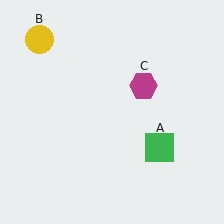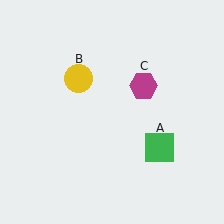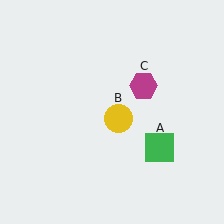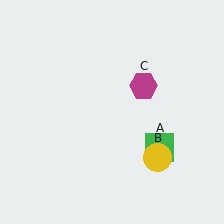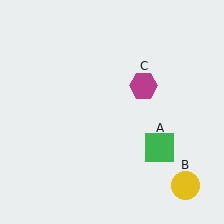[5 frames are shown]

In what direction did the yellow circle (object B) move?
The yellow circle (object B) moved down and to the right.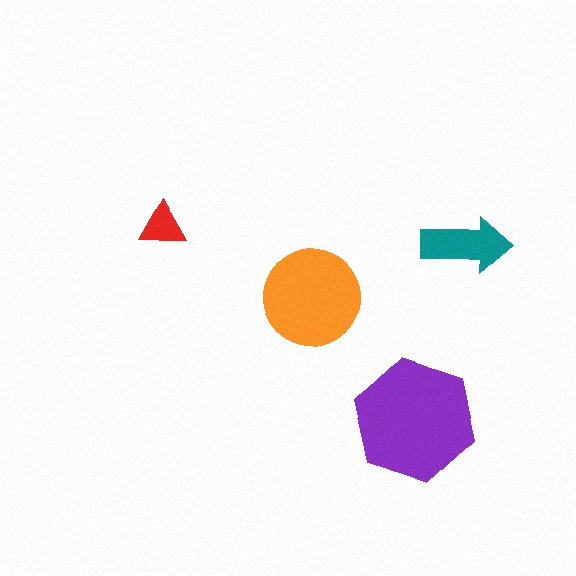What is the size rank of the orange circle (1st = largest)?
2nd.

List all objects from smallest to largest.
The red triangle, the teal arrow, the orange circle, the purple hexagon.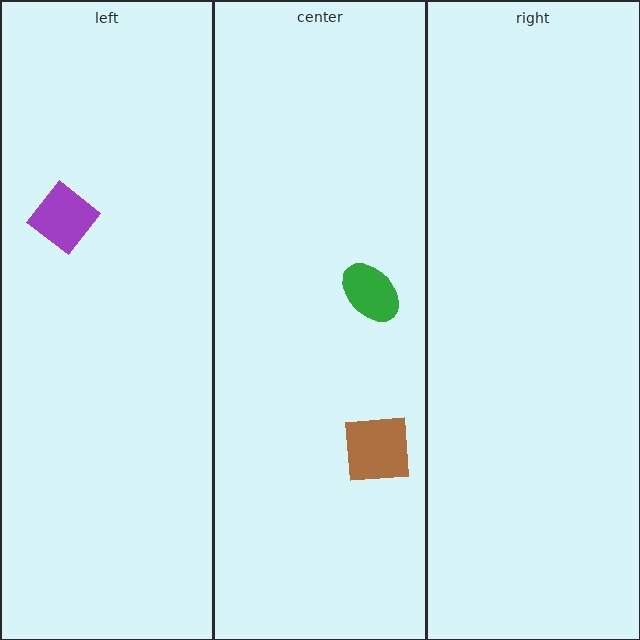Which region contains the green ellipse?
The center region.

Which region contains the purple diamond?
The left region.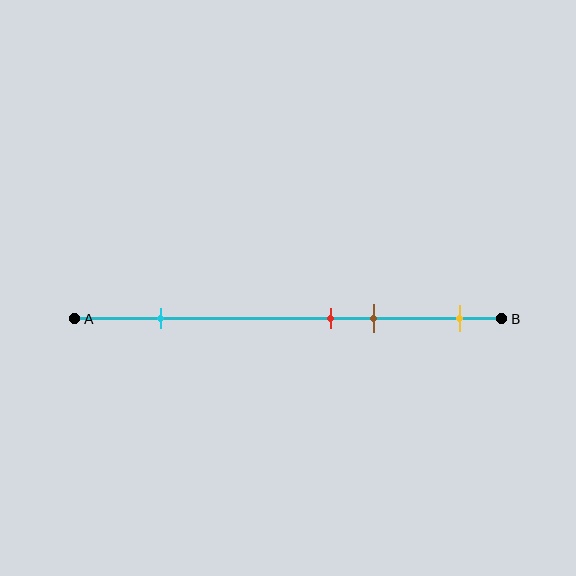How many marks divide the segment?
There are 4 marks dividing the segment.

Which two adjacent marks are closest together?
The red and brown marks are the closest adjacent pair.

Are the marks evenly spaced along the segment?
No, the marks are not evenly spaced.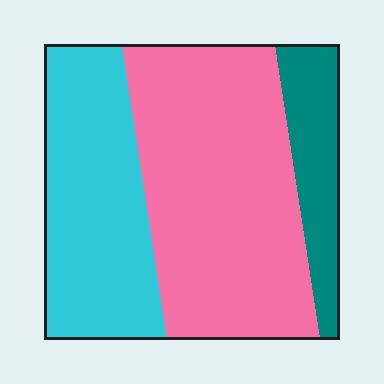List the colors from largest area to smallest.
From largest to smallest: pink, cyan, teal.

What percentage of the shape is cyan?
Cyan covers around 35% of the shape.